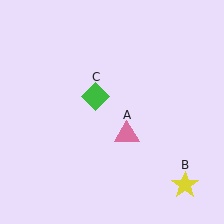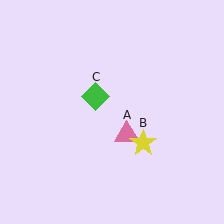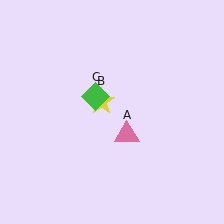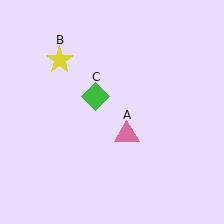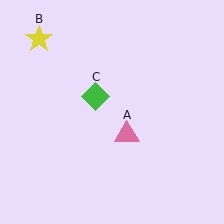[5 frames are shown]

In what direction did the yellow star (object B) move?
The yellow star (object B) moved up and to the left.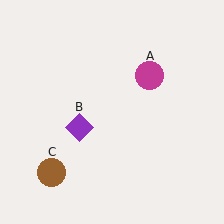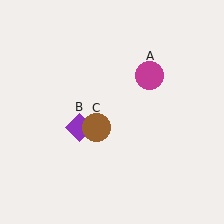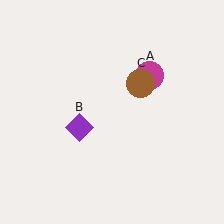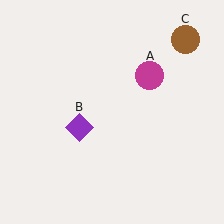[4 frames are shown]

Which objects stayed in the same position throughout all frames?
Magenta circle (object A) and purple diamond (object B) remained stationary.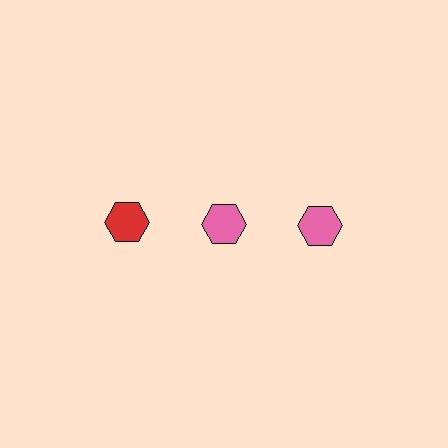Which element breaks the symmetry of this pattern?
The red hexagon in the top row, leftmost column breaks the symmetry. All other shapes are pink hexagons.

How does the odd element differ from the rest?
It has a different color: red instead of pink.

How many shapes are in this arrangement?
There are 3 shapes arranged in a grid pattern.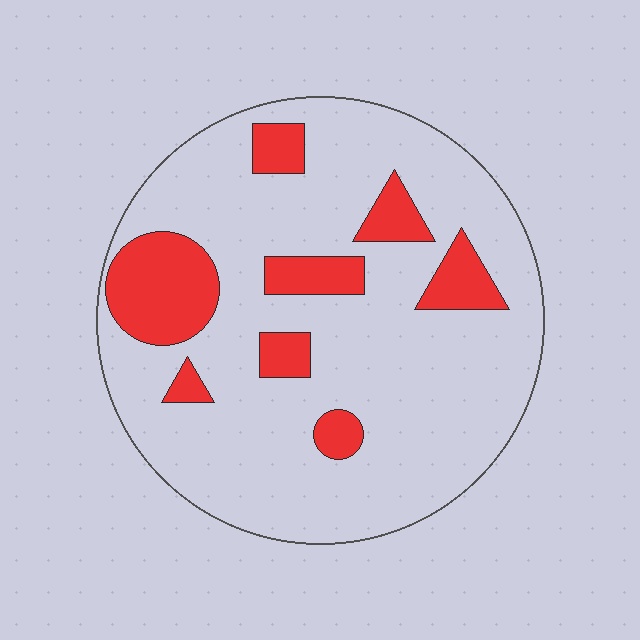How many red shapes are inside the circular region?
8.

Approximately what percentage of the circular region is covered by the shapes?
Approximately 20%.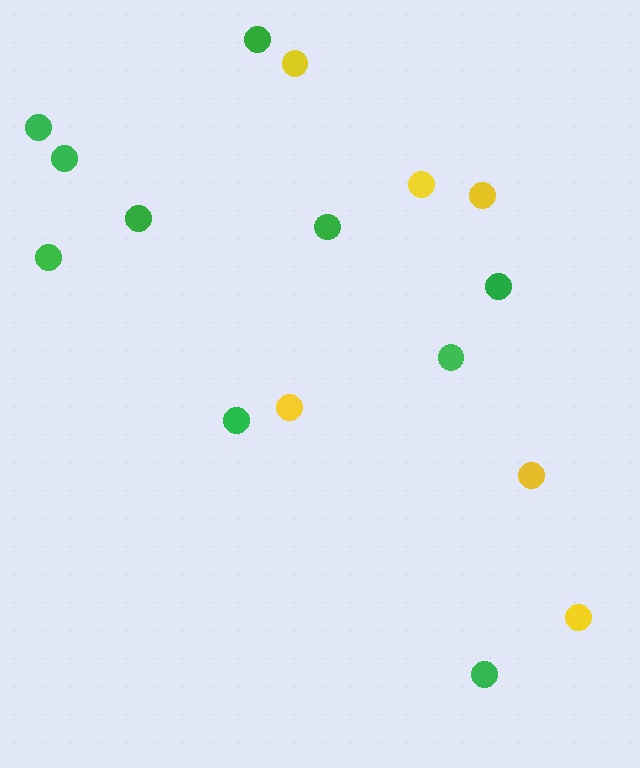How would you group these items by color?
There are 2 groups: one group of green circles (10) and one group of yellow circles (6).